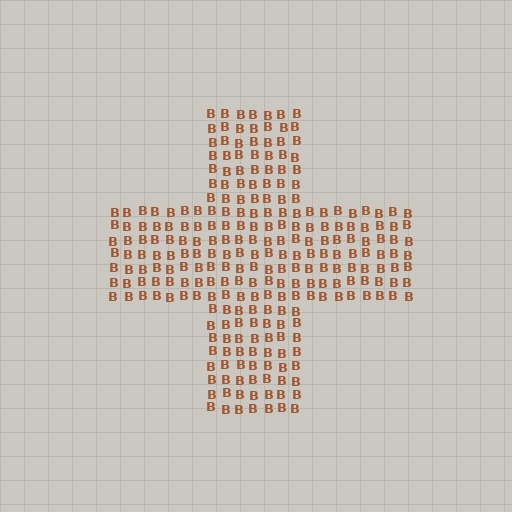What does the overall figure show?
The overall figure shows a cross.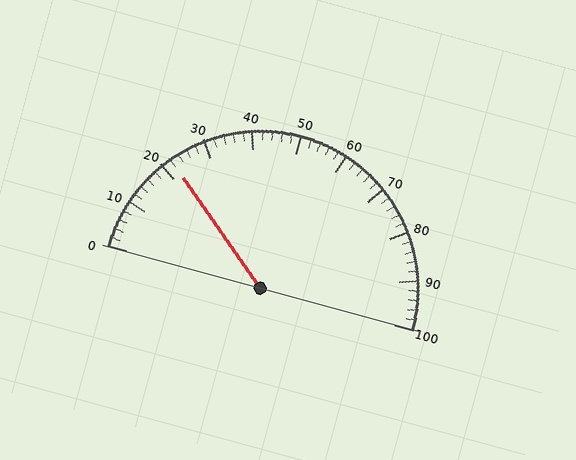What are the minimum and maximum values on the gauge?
The gauge ranges from 0 to 100.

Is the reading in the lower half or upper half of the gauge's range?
The reading is in the lower half of the range (0 to 100).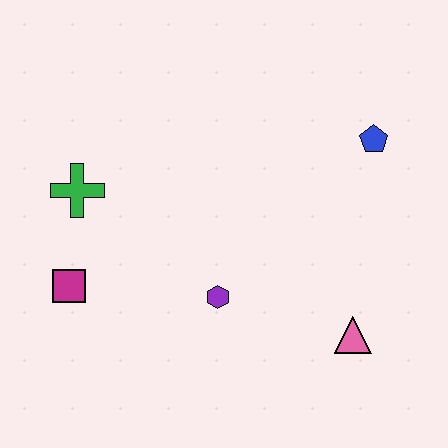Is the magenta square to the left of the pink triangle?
Yes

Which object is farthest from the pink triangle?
The green cross is farthest from the pink triangle.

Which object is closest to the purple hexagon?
The pink triangle is closest to the purple hexagon.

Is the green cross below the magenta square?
No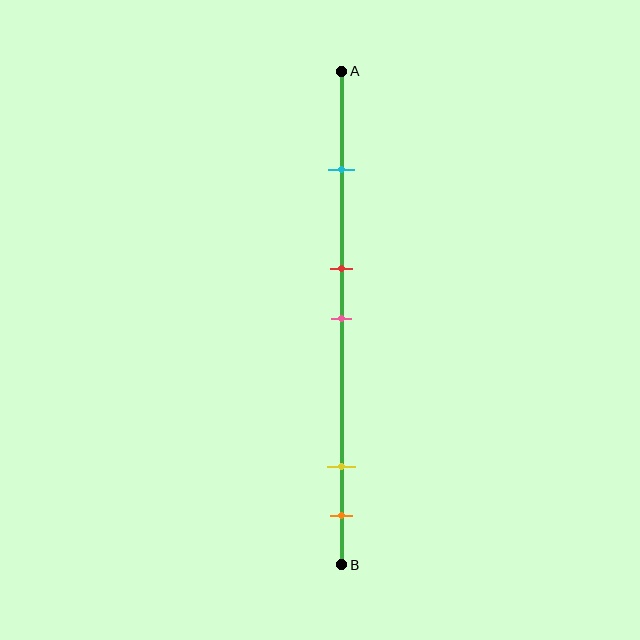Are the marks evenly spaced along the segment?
No, the marks are not evenly spaced.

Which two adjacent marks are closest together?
The red and pink marks are the closest adjacent pair.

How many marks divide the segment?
There are 5 marks dividing the segment.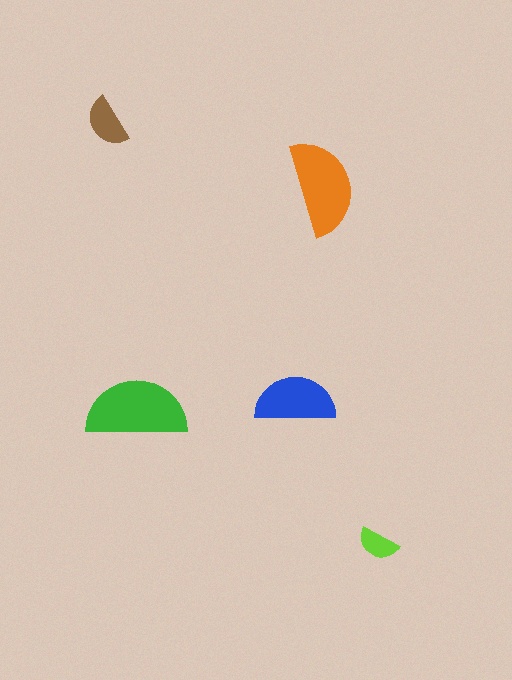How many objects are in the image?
There are 5 objects in the image.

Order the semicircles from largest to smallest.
the green one, the orange one, the blue one, the brown one, the lime one.